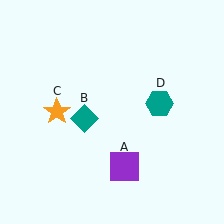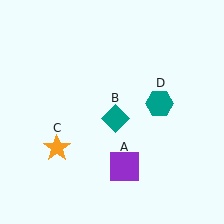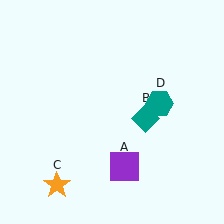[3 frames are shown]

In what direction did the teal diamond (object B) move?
The teal diamond (object B) moved right.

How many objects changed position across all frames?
2 objects changed position: teal diamond (object B), orange star (object C).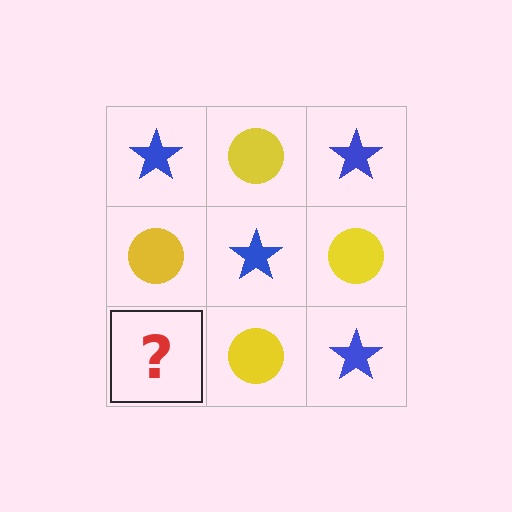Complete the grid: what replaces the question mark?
The question mark should be replaced with a blue star.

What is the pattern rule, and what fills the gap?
The rule is that it alternates blue star and yellow circle in a checkerboard pattern. The gap should be filled with a blue star.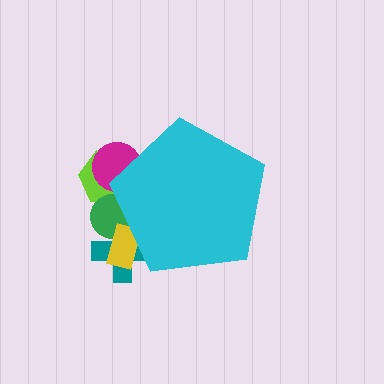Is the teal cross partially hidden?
Yes, the teal cross is partially hidden behind the cyan pentagon.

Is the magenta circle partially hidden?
Yes, the magenta circle is partially hidden behind the cyan pentagon.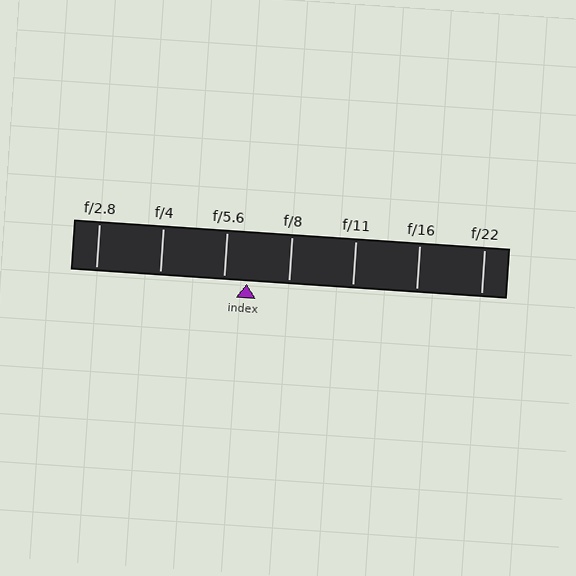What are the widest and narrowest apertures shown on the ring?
The widest aperture shown is f/2.8 and the narrowest is f/22.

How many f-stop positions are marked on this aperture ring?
There are 7 f-stop positions marked.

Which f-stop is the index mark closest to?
The index mark is closest to f/5.6.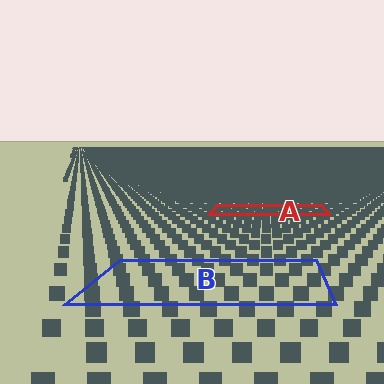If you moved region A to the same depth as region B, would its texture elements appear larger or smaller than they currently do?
They would appear larger. At a closer depth, the same texture elements are projected at a bigger on-screen size.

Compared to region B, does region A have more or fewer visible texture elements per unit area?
Region A has more texture elements per unit area — they are packed more densely because it is farther away.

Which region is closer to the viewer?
Region B is closer. The texture elements there are larger and more spread out.